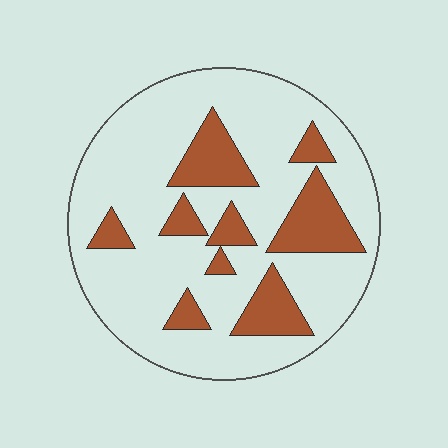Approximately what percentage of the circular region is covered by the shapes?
Approximately 25%.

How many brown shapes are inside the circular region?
9.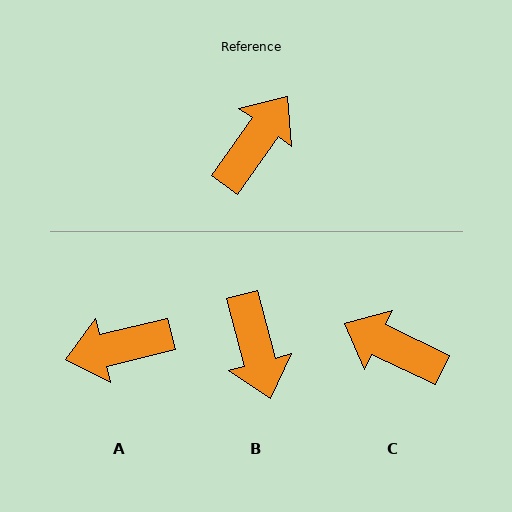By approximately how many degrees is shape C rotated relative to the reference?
Approximately 100 degrees counter-clockwise.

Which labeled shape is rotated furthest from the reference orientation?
A, about 139 degrees away.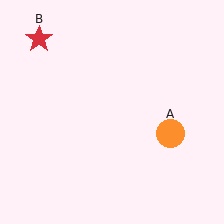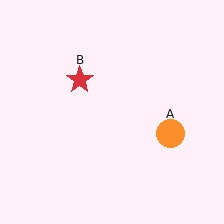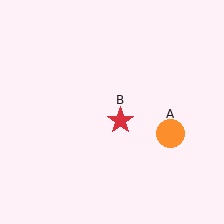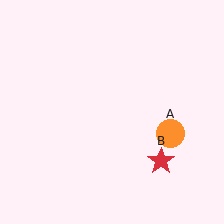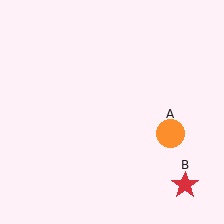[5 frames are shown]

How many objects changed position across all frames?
1 object changed position: red star (object B).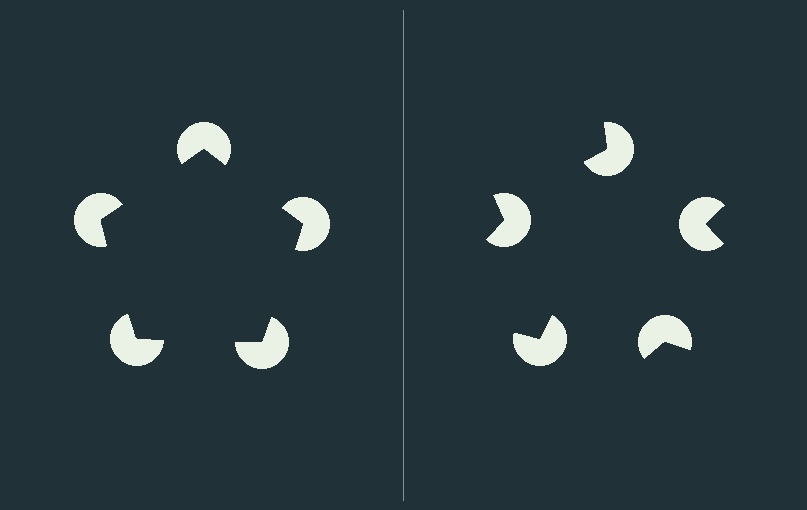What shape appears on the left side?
An illusory pentagon.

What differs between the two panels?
The pac-man discs are positioned identically on both sides; only the wedge orientations differ. On the left they align to a pentagon; on the right they are misaligned.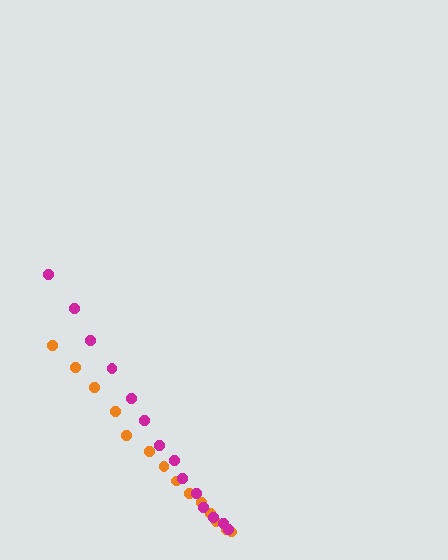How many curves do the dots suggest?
There are 2 distinct paths.